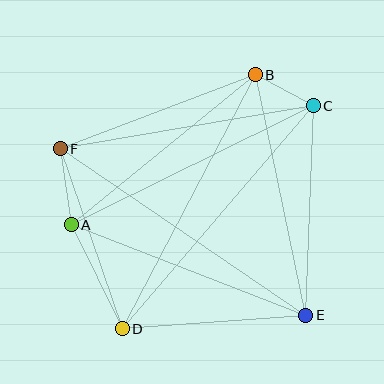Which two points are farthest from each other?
Points E and F are farthest from each other.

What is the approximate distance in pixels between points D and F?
The distance between D and F is approximately 190 pixels.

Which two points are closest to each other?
Points B and C are closest to each other.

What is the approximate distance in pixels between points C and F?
The distance between C and F is approximately 256 pixels.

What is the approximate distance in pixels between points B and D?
The distance between B and D is approximately 287 pixels.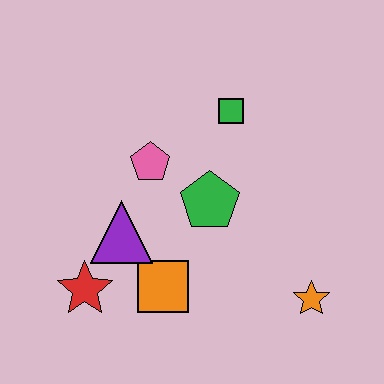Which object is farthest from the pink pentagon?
The orange star is farthest from the pink pentagon.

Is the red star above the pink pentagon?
No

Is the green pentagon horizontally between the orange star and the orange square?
Yes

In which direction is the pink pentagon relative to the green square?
The pink pentagon is to the left of the green square.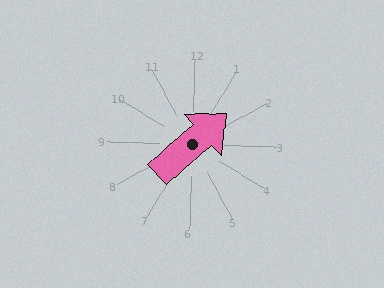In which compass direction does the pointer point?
Northeast.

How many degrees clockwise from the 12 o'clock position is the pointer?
Approximately 47 degrees.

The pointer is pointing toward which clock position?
Roughly 2 o'clock.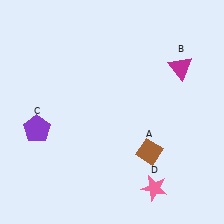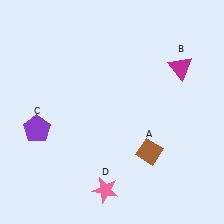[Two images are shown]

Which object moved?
The pink star (D) moved left.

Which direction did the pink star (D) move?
The pink star (D) moved left.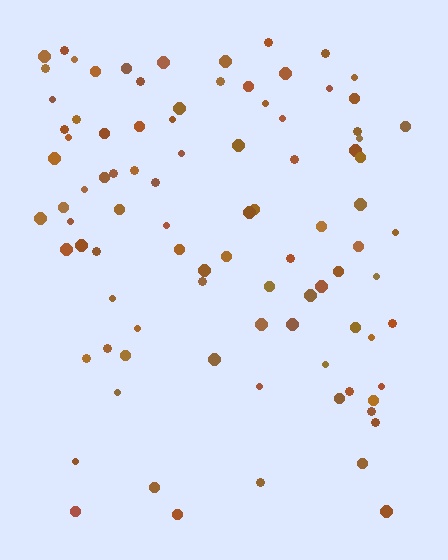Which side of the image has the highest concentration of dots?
The top.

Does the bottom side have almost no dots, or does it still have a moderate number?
Still a moderate number, just noticeably fewer than the top.